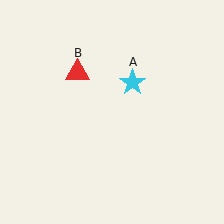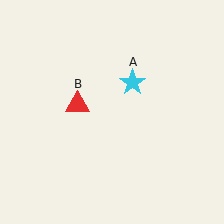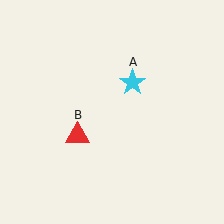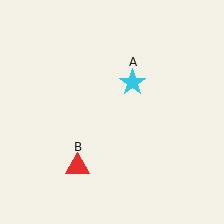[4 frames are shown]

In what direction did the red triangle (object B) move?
The red triangle (object B) moved down.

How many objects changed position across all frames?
1 object changed position: red triangle (object B).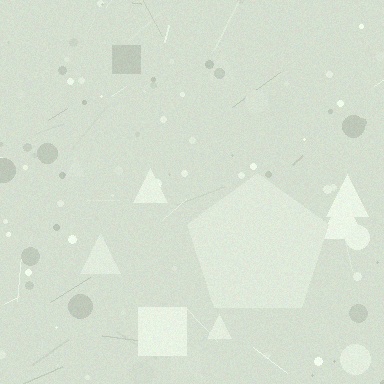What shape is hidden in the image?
A pentagon is hidden in the image.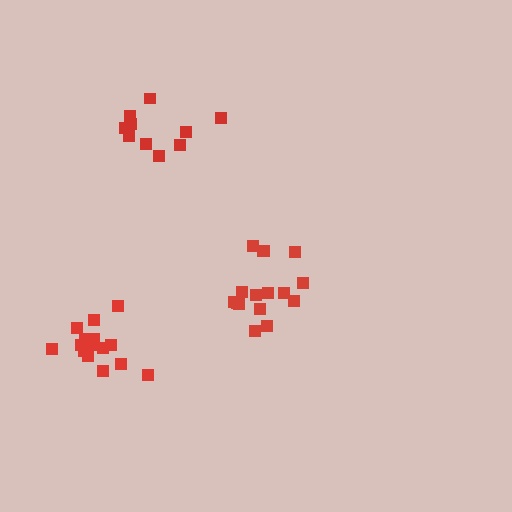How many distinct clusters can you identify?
There are 3 distinct clusters.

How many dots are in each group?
Group 1: 16 dots, Group 2: 15 dots, Group 3: 10 dots (41 total).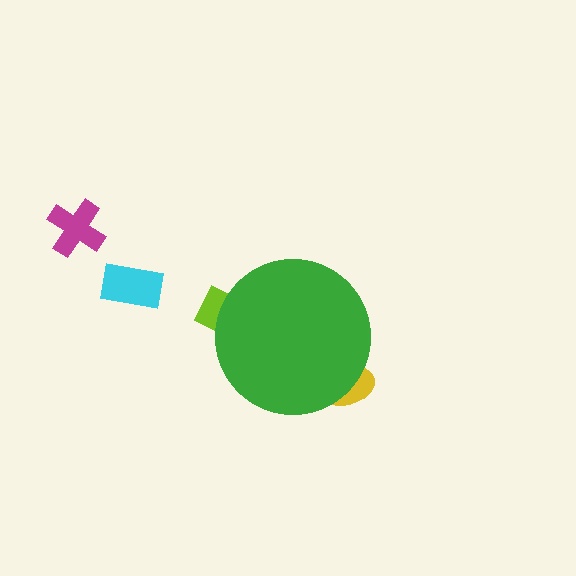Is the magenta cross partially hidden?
No, the magenta cross is fully visible.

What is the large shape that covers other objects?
A green circle.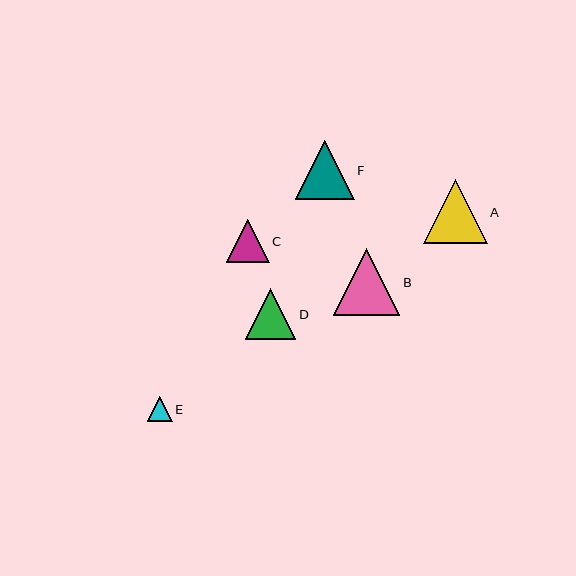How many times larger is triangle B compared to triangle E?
Triangle B is approximately 2.7 times the size of triangle E.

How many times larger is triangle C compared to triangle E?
Triangle C is approximately 1.7 times the size of triangle E.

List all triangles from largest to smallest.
From largest to smallest: B, A, F, D, C, E.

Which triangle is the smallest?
Triangle E is the smallest with a size of approximately 25 pixels.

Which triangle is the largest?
Triangle B is the largest with a size of approximately 66 pixels.